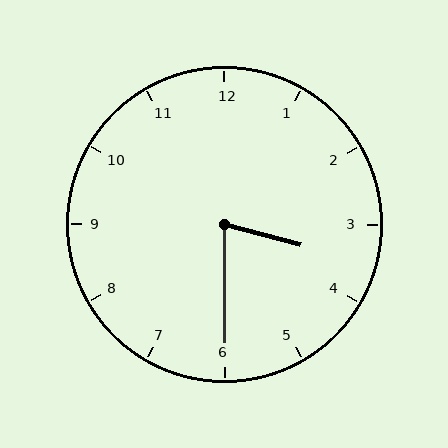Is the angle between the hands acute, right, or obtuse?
It is acute.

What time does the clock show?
3:30.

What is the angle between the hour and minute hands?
Approximately 75 degrees.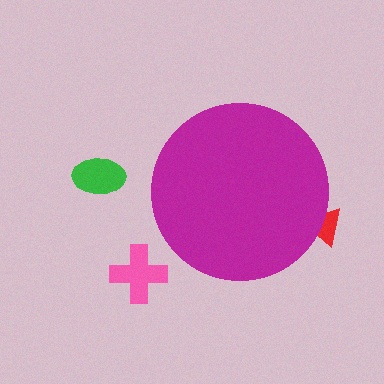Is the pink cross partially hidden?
No, the pink cross is fully visible.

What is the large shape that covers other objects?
A magenta circle.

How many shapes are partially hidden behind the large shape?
1 shape is partially hidden.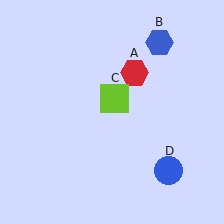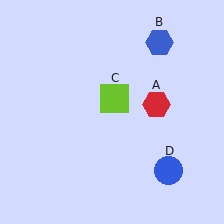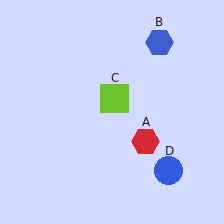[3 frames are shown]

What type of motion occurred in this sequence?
The red hexagon (object A) rotated clockwise around the center of the scene.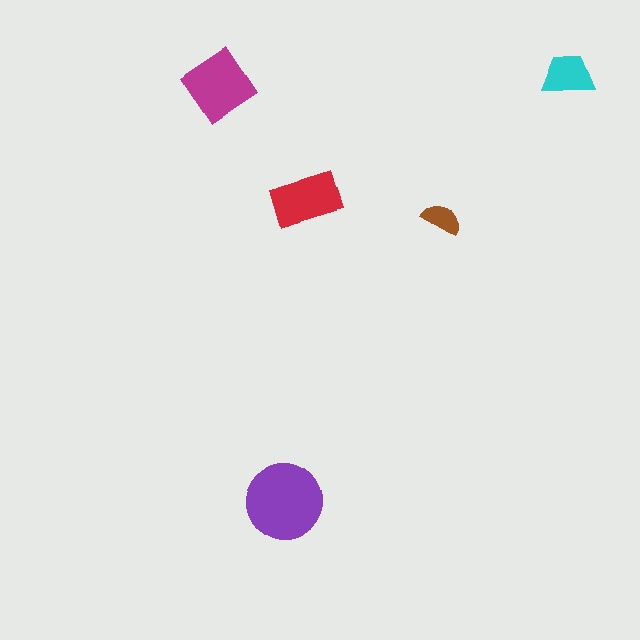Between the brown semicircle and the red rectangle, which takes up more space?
The red rectangle.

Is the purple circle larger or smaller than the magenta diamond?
Larger.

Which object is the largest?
The purple circle.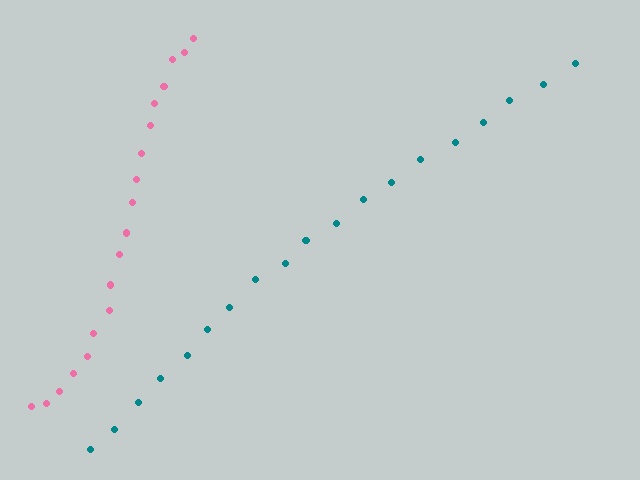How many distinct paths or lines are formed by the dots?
There are 2 distinct paths.